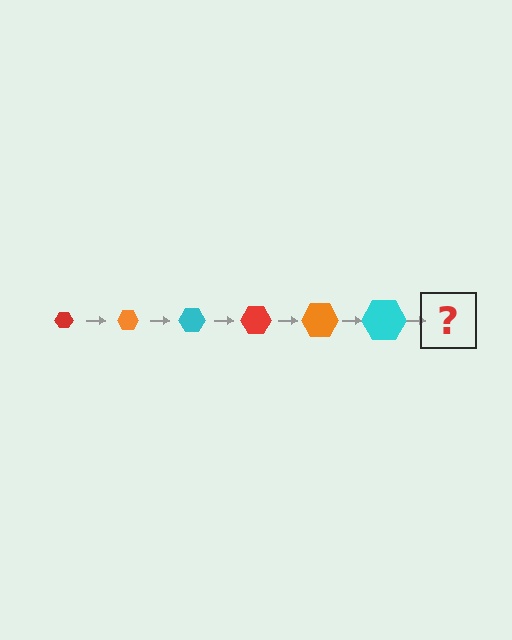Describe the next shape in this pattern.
It should be a red hexagon, larger than the previous one.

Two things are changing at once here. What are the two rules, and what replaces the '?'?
The two rules are that the hexagon grows larger each step and the color cycles through red, orange, and cyan. The '?' should be a red hexagon, larger than the previous one.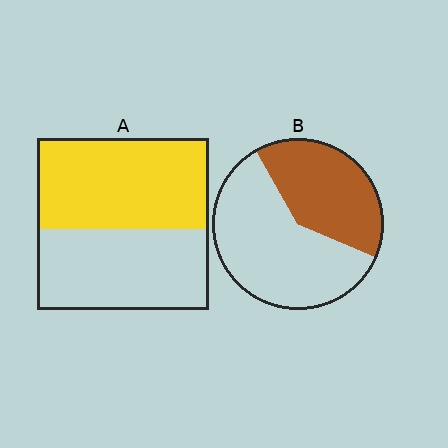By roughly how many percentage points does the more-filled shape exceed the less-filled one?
By roughly 15 percentage points (A over B).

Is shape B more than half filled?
No.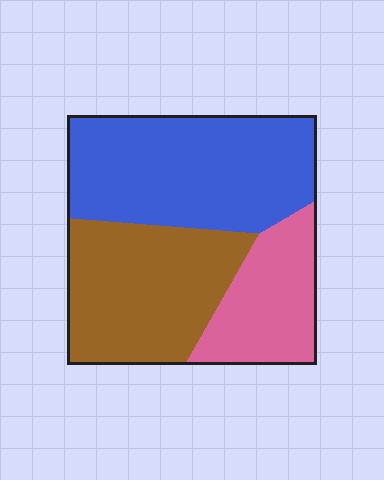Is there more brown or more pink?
Brown.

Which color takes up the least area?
Pink, at roughly 20%.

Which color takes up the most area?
Blue, at roughly 45%.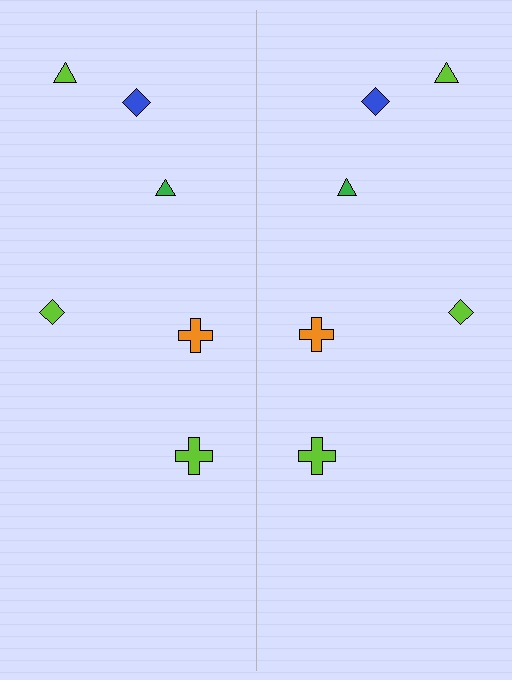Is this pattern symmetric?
Yes, this pattern has bilateral (reflection) symmetry.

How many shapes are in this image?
There are 12 shapes in this image.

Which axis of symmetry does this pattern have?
The pattern has a vertical axis of symmetry running through the center of the image.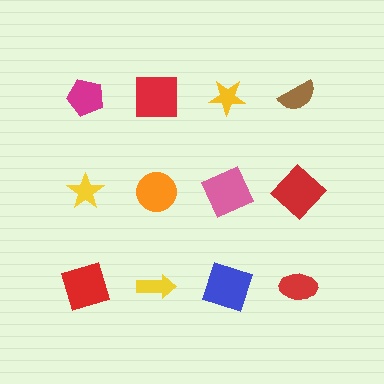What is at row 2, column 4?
A red diamond.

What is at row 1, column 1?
A magenta pentagon.